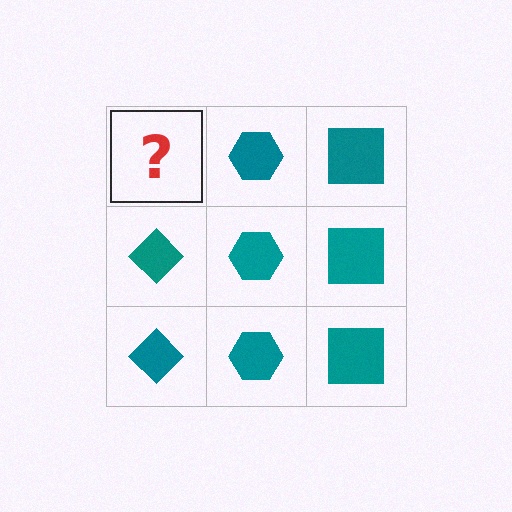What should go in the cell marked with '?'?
The missing cell should contain a teal diamond.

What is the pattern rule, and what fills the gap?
The rule is that each column has a consistent shape. The gap should be filled with a teal diamond.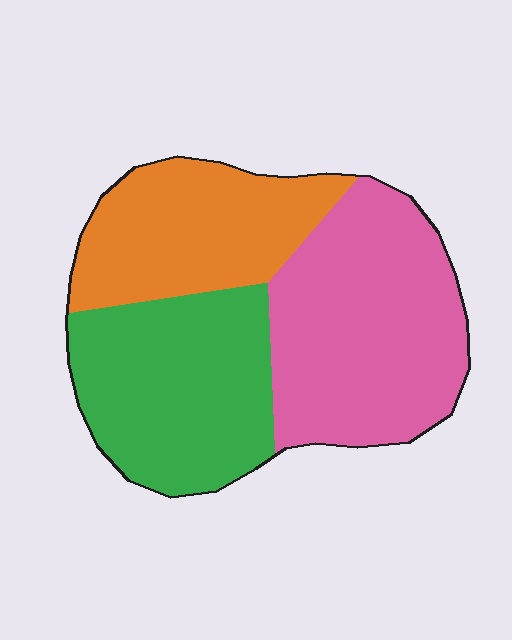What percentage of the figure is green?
Green covers 33% of the figure.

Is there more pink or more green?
Pink.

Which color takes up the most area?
Pink, at roughly 40%.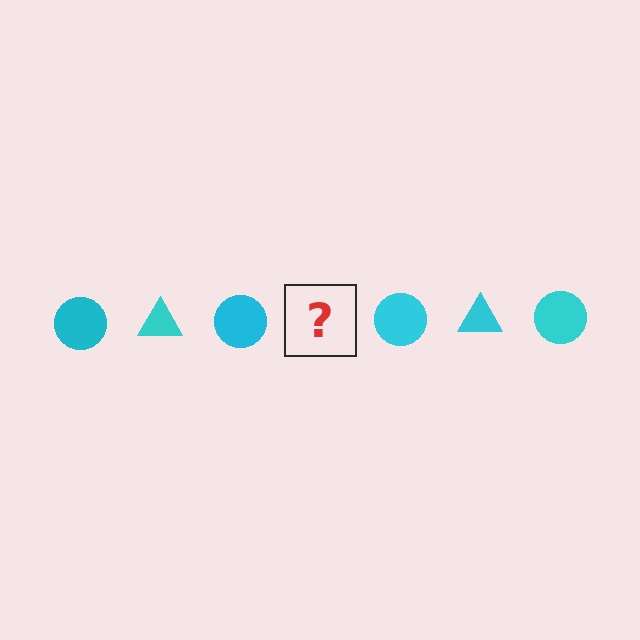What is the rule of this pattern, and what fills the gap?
The rule is that the pattern cycles through circle, triangle shapes in cyan. The gap should be filled with a cyan triangle.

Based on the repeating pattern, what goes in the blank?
The blank should be a cyan triangle.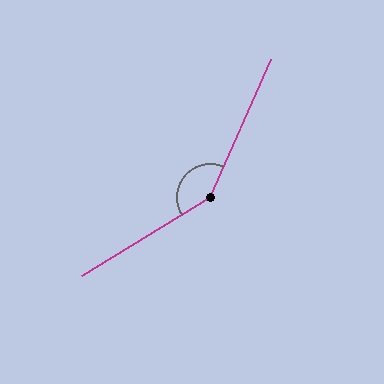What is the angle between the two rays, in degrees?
Approximately 145 degrees.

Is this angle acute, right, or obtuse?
It is obtuse.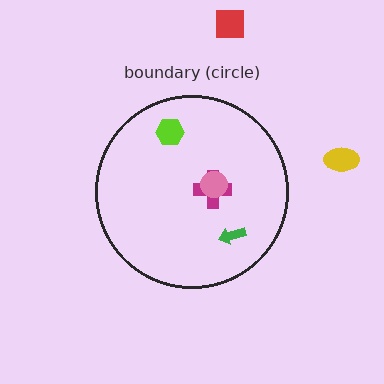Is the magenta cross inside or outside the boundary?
Inside.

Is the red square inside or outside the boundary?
Outside.